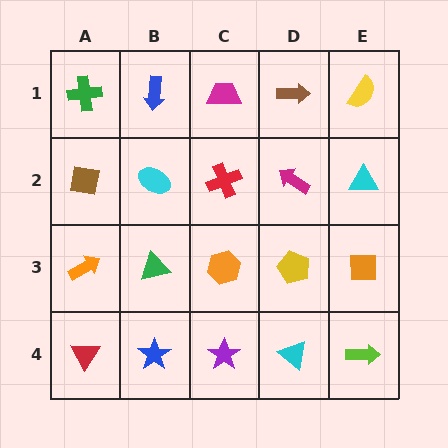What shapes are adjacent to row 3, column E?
A cyan triangle (row 2, column E), a lime arrow (row 4, column E), a yellow pentagon (row 3, column D).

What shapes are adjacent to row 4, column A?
An orange arrow (row 3, column A), a blue star (row 4, column B).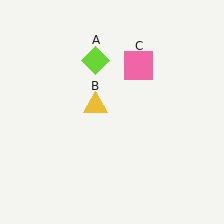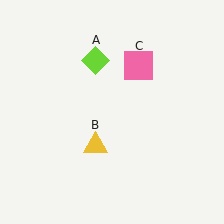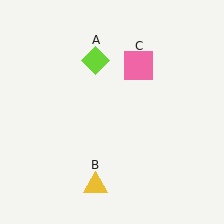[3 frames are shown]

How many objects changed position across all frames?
1 object changed position: yellow triangle (object B).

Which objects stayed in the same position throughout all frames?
Lime diamond (object A) and pink square (object C) remained stationary.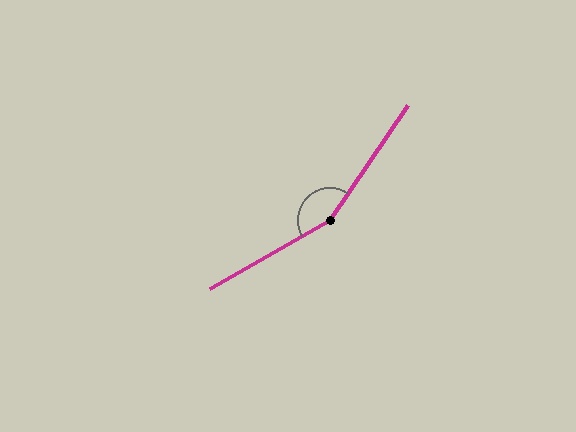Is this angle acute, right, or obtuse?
It is obtuse.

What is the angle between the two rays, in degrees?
Approximately 154 degrees.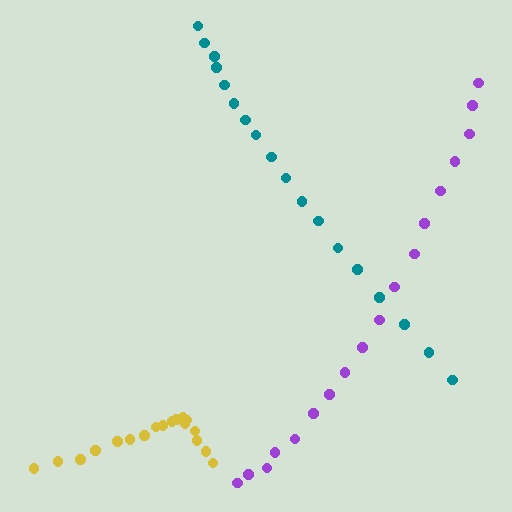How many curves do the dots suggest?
There are 3 distinct paths.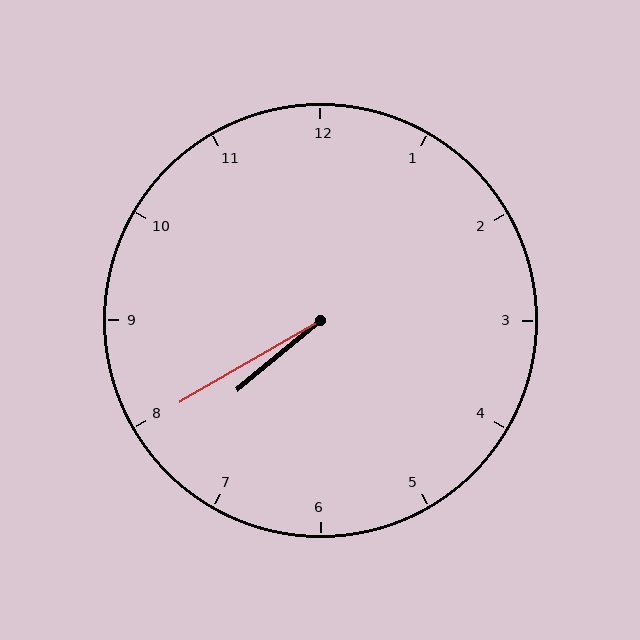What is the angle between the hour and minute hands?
Approximately 10 degrees.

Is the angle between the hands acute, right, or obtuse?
It is acute.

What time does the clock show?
7:40.